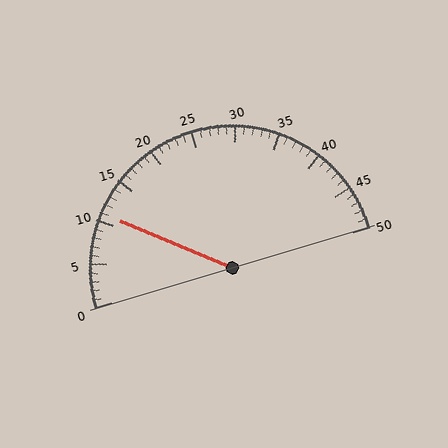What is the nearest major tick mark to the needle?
The nearest major tick mark is 10.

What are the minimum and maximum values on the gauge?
The gauge ranges from 0 to 50.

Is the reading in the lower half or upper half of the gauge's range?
The reading is in the lower half of the range (0 to 50).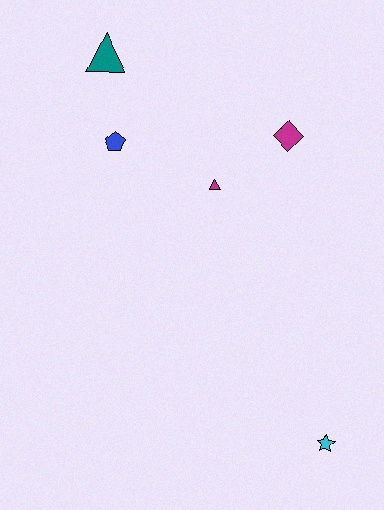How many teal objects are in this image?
There is 1 teal object.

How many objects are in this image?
There are 5 objects.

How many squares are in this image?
There are no squares.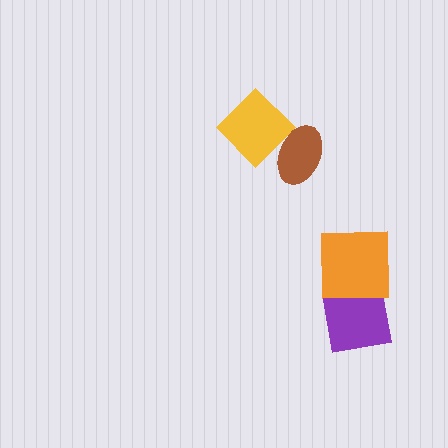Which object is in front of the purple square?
The orange square is in front of the purple square.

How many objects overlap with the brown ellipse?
1 object overlaps with the brown ellipse.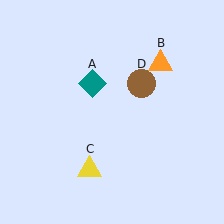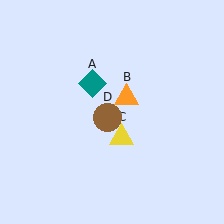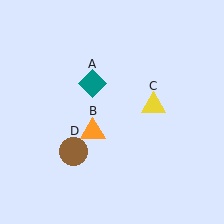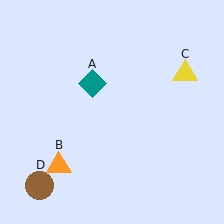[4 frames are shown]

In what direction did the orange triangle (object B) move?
The orange triangle (object B) moved down and to the left.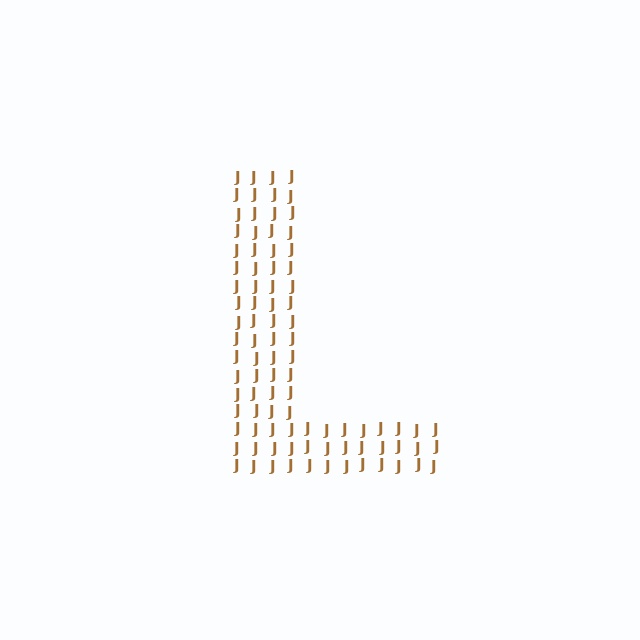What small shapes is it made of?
It is made of small letter J's.